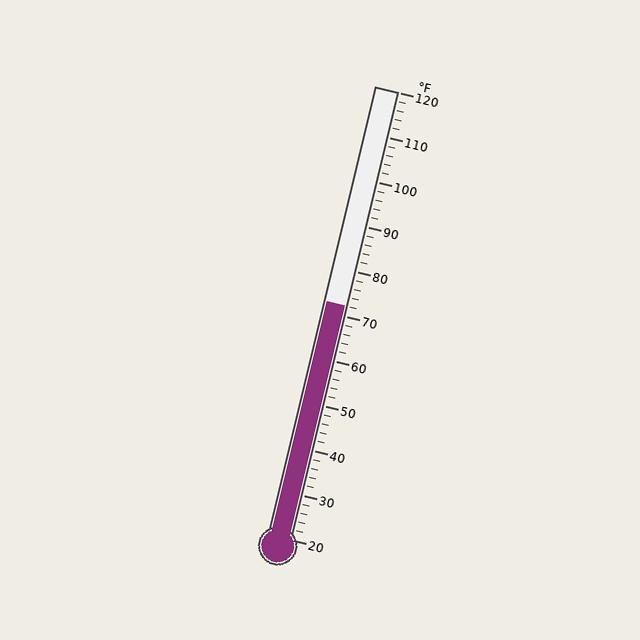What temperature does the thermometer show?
The thermometer shows approximately 72°F.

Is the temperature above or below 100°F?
The temperature is below 100°F.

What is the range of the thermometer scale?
The thermometer scale ranges from 20°F to 120°F.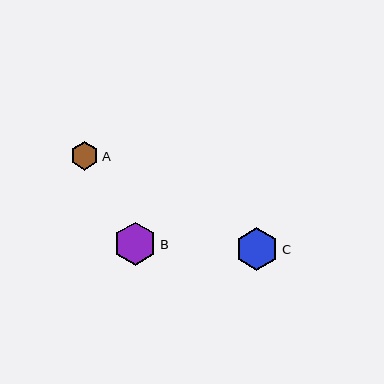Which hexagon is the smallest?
Hexagon A is the smallest with a size of approximately 28 pixels.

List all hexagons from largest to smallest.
From largest to smallest: C, B, A.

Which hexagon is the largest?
Hexagon C is the largest with a size of approximately 43 pixels.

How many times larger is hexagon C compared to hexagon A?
Hexagon C is approximately 1.5 times the size of hexagon A.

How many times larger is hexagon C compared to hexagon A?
Hexagon C is approximately 1.5 times the size of hexagon A.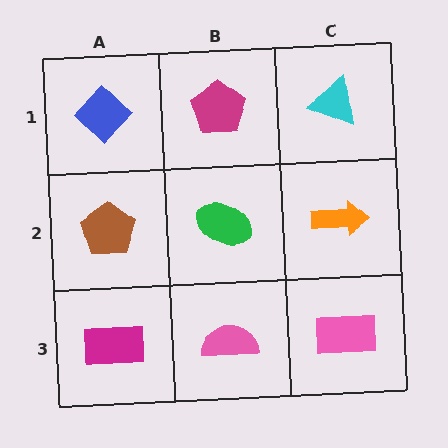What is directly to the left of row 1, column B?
A blue diamond.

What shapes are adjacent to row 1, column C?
An orange arrow (row 2, column C), a magenta pentagon (row 1, column B).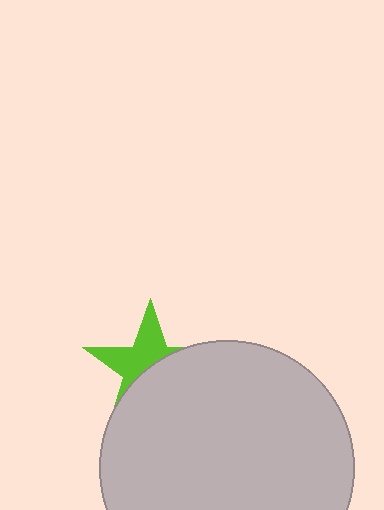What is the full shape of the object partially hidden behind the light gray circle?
The partially hidden object is a lime star.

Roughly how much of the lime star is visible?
A small part of it is visible (roughly 44%).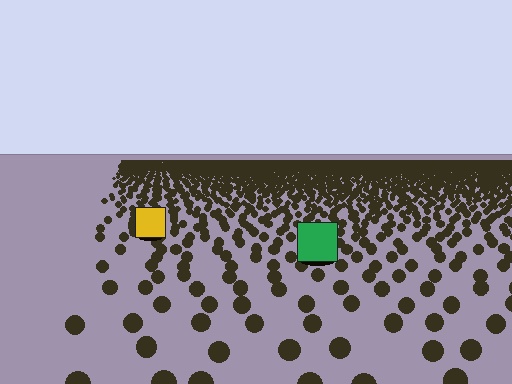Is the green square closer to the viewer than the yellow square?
Yes. The green square is closer — you can tell from the texture gradient: the ground texture is coarser near it.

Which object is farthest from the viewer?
The yellow square is farthest from the viewer. It appears smaller and the ground texture around it is denser.